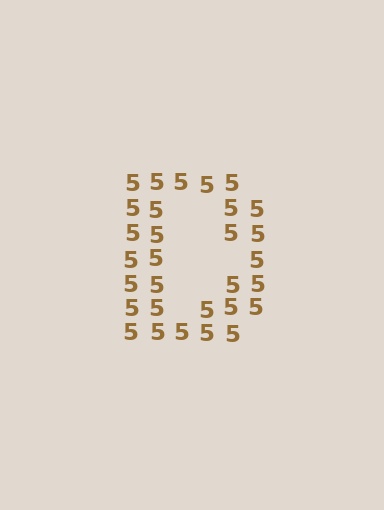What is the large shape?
The large shape is the letter D.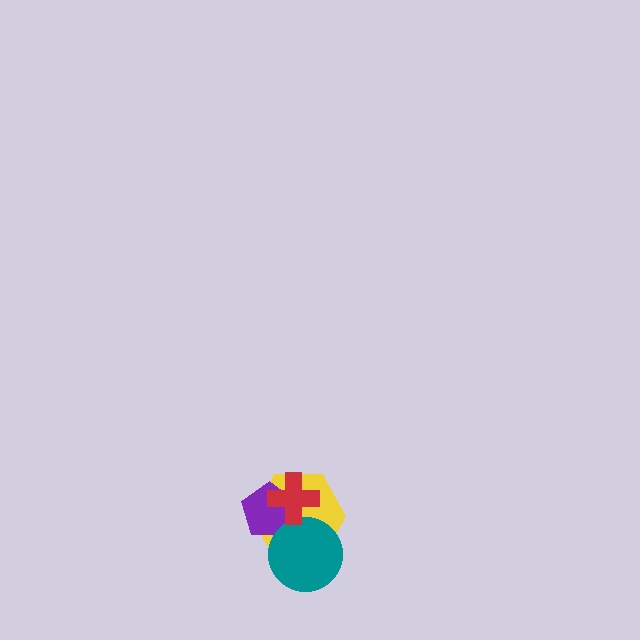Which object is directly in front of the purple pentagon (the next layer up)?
The teal circle is directly in front of the purple pentagon.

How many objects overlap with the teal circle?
2 objects overlap with the teal circle.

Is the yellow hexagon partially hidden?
Yes, it is partially covered by another shape.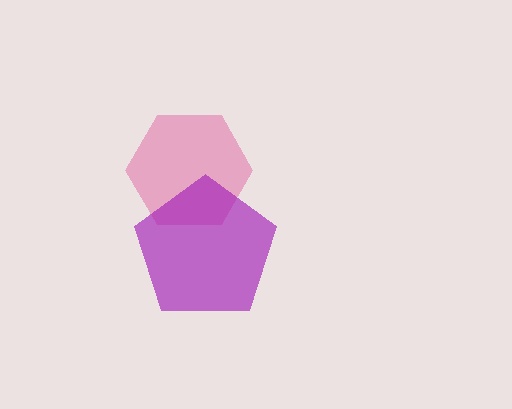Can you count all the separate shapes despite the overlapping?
Yes, there are 2 separate shapes.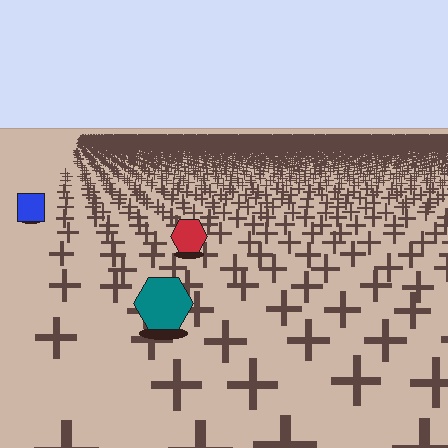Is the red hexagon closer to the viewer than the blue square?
Yes. The red hexagon is closer — you can tell from the texture gradient: the ground texture is coarser near it.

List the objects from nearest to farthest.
From nearest to farthest: the teal hexagon, the red hexagon, the blue square.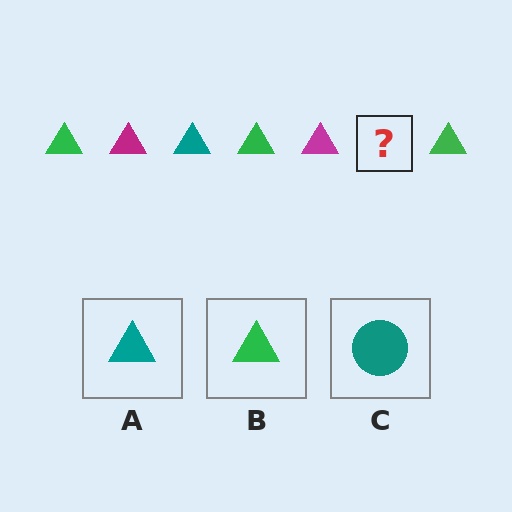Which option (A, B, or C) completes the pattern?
A.